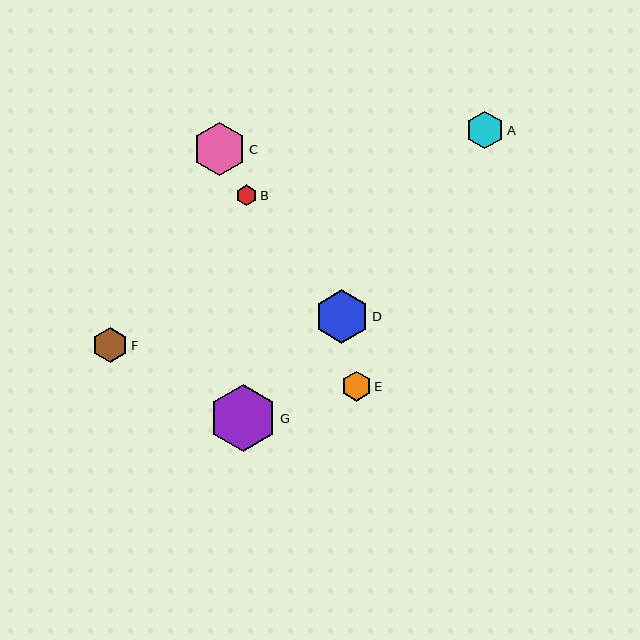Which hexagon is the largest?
Hexagon G is the largest with a size of approximately 68 pixels.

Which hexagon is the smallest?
Hexagon B is the smallest with a size of approximately 21 pixels.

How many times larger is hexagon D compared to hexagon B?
Hexagon D is approximately 2.6 times the size of hexagon B.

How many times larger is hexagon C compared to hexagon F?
Hexagon C is approximately 1.5 times the size of hexagon F.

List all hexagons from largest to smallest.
From largest to smallest: G, D, C, A, F, E, B.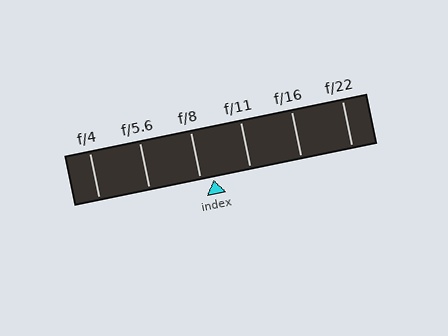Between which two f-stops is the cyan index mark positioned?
The index mark is between f/8 and f/11.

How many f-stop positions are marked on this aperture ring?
There are 6 f-stop positions marked.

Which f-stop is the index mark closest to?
The index mark is closest to f/8.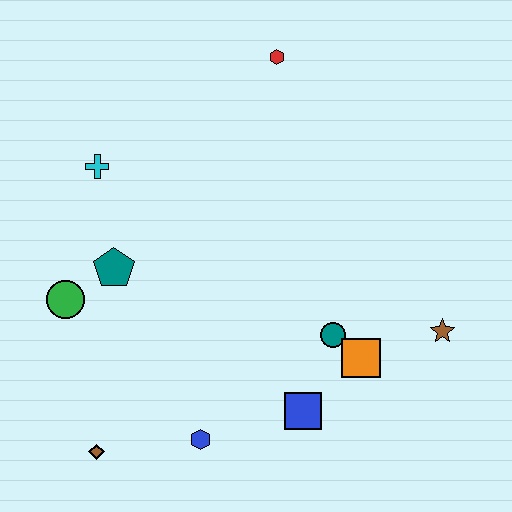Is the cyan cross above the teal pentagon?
Yes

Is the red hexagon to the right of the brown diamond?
Yes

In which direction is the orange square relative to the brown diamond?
The orange square is to the right of the brown diamond.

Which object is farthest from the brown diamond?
The red hexagon is farthest from the brown diamond.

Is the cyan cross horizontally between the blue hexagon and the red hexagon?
No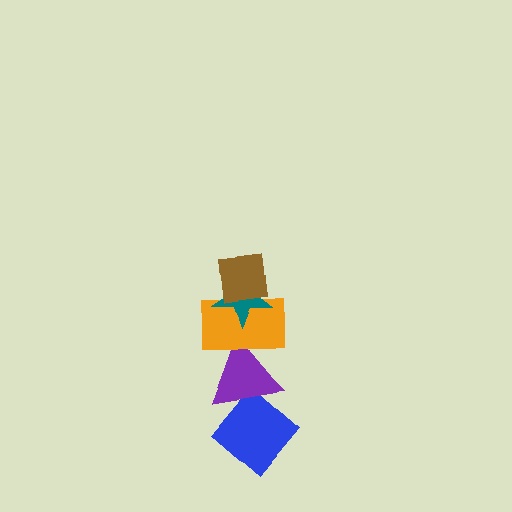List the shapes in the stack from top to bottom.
From top to bottom: the brown square, the teal star, the orange rectangle, the purple triangle, the blue diamond.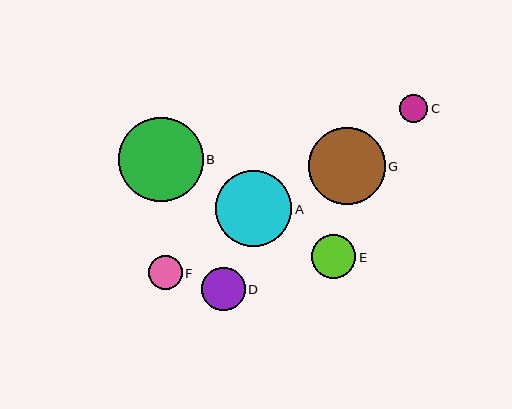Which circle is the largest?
Circle B is the largest with a size of approximately 85 pixels.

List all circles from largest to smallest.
From largest to smallest: B, G, A, E, D, F, C.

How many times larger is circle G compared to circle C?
Circle G is approximately 2.7 times the size of circle C.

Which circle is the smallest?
Circle C is the smallest with a size of approximately 28 pixels.